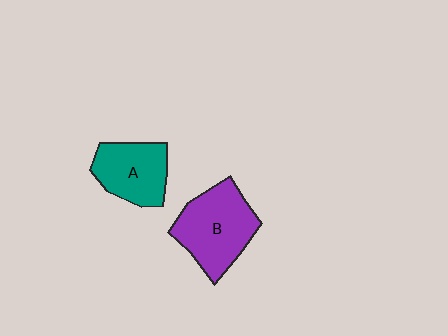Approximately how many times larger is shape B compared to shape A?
Approximately 1.3 times.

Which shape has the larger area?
Shape B (purple).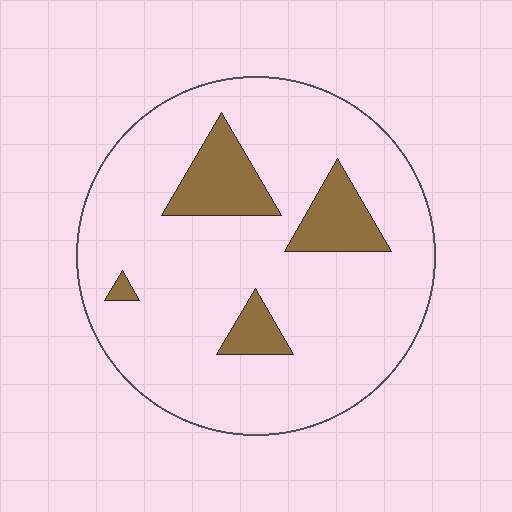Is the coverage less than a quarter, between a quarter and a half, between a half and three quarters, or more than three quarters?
Less than a quarter.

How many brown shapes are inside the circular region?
4.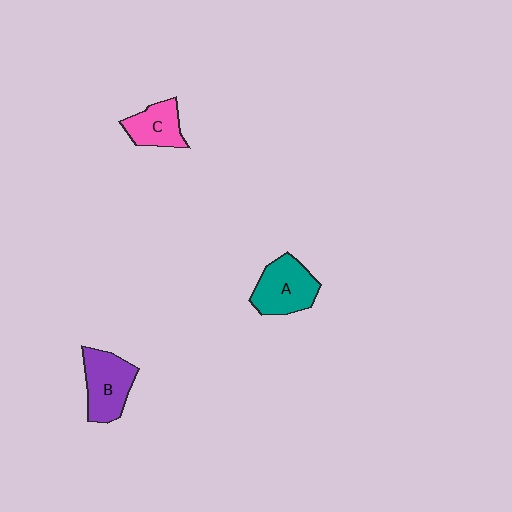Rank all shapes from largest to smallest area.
From largest to smallest: A (teal), B (purple), C (pink).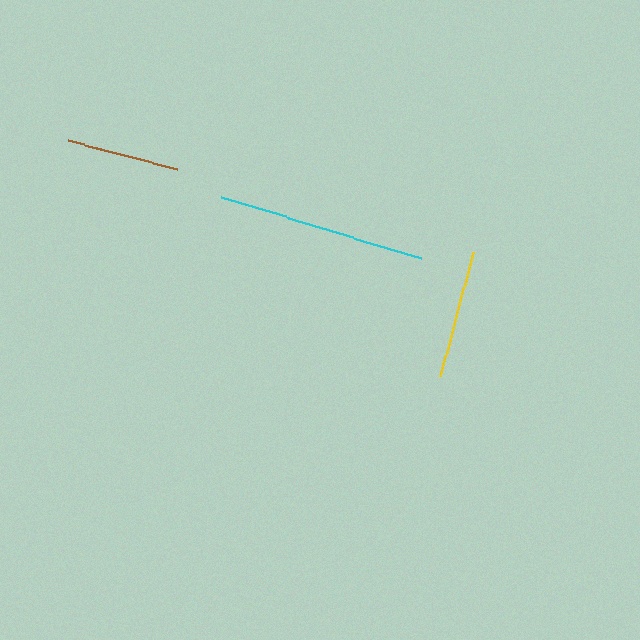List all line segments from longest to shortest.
From longest to shortest: cyan, yellow, brown.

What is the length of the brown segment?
The brown segment is approximately 113 pixels long.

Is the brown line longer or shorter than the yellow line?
The yellow line is longer than the brown line.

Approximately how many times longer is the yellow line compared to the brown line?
The yellow line is approximately 1.1 times the length of the brown line.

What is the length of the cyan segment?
The cyan segment is approximately 210 pixels long.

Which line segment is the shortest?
The brown line is the shortest at approximately 113 pixels.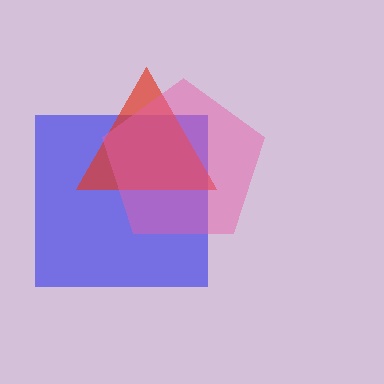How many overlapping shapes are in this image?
There are 3 overlapping shapes in the image.